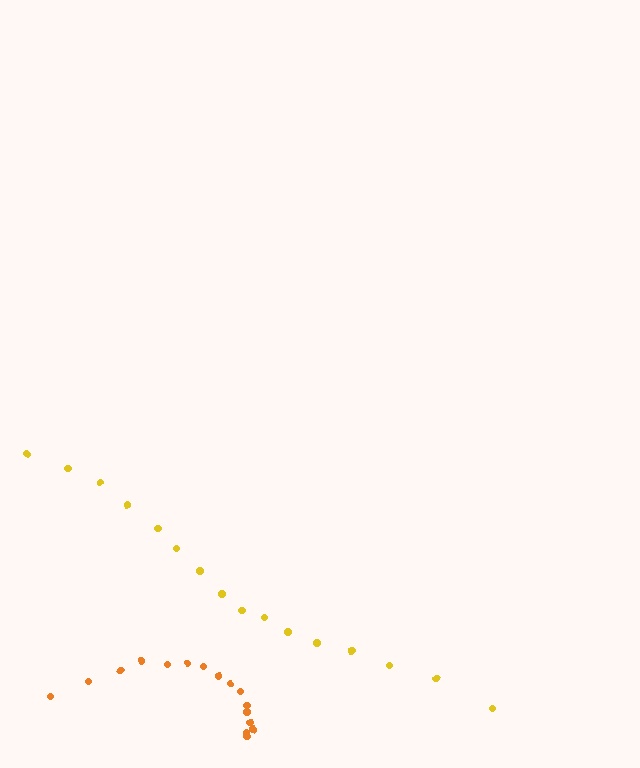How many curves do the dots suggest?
There are 2 distinct paths.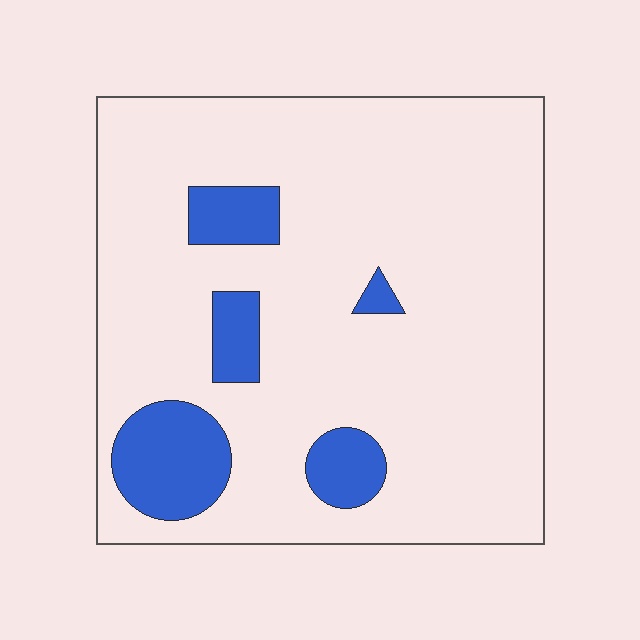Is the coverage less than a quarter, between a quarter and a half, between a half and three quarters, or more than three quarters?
Less than a quarter.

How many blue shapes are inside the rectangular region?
5.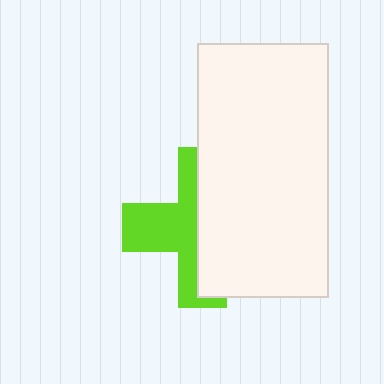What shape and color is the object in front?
The object in front is a white rectangle.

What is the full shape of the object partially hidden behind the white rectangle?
The partially hidden object is a lime cross.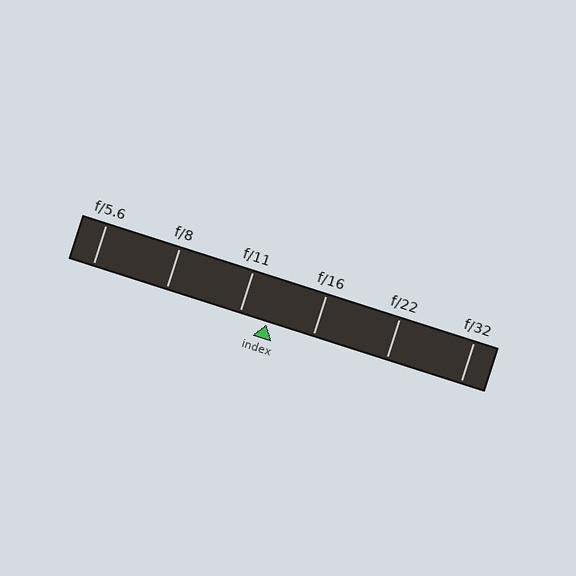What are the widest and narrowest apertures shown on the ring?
The widest aperture shown is f/5.6 and the narrowest is f/32.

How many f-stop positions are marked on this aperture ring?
There are 6 f-stop positions marked.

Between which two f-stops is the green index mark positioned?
The index mark is between f/11 and f/16.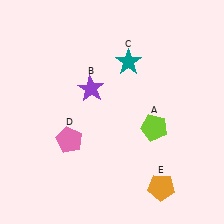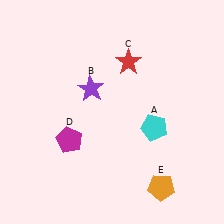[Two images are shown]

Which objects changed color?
A changed from lime to cyan. C changed from teal to red. D changed from pink to magenta.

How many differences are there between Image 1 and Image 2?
There are 3 differences between the two images.